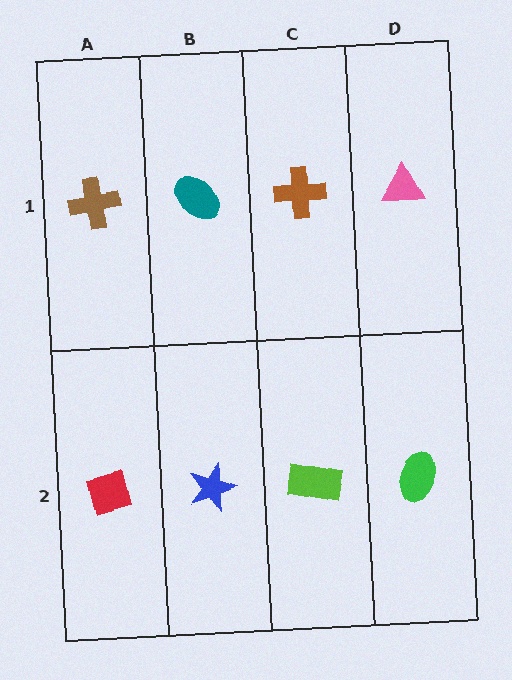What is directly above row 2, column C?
A brown cross.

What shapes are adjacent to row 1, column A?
A red diamond (row 2, column A), a teal ellipse (row 1, column B).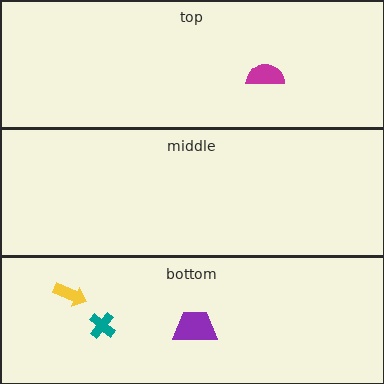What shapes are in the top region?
The magenta semicircle.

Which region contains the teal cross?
The bottom region.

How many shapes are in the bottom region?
3.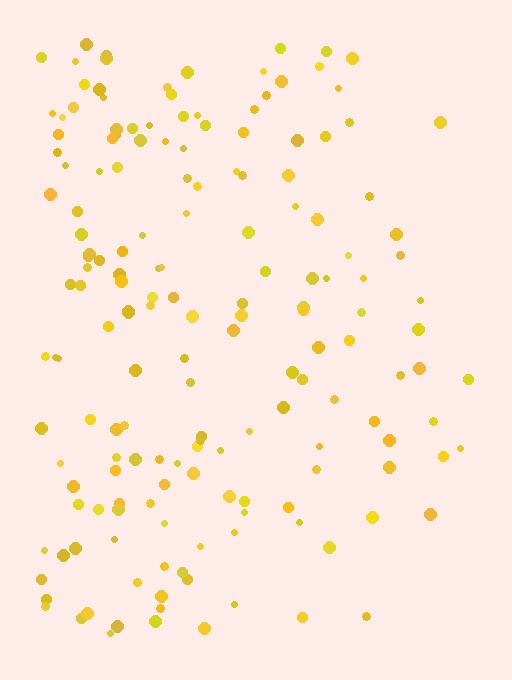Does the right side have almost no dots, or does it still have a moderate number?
Still a moderate number, just noticeably fewer than the left.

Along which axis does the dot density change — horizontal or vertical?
Horizontal.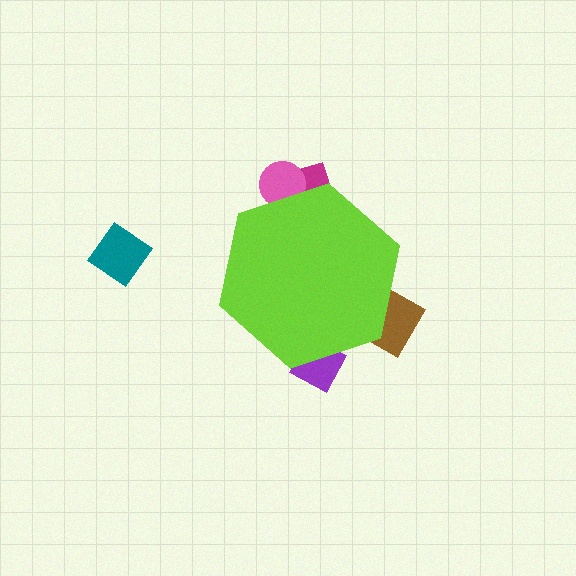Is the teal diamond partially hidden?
No, the teal diamond is fully visible.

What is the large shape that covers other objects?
A lime hexagon.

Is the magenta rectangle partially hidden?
Yes, the magenta rectangle is partially hidden behind the lime hexagon.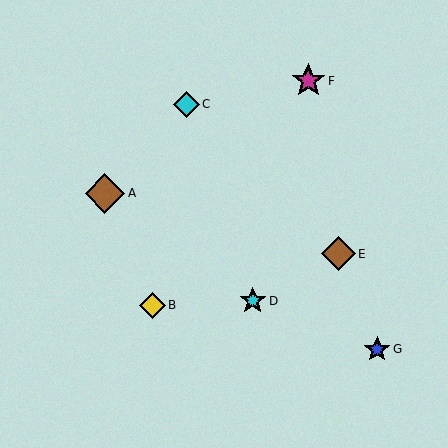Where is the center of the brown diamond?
The center of the brown diamond is at (105, 193).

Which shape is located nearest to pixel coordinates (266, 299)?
The cyan star (labeled D) at (253, 301) is nearest to that location.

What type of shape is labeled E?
Shape E is a brown diamond.